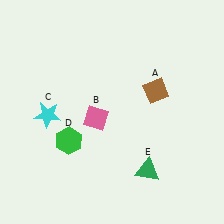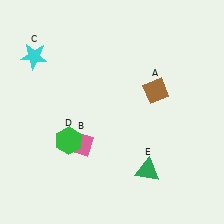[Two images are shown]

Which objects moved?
The objects that moved are: the pink diamond (B), the cyan star (C).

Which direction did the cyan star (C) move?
The cyan star (C) moved up.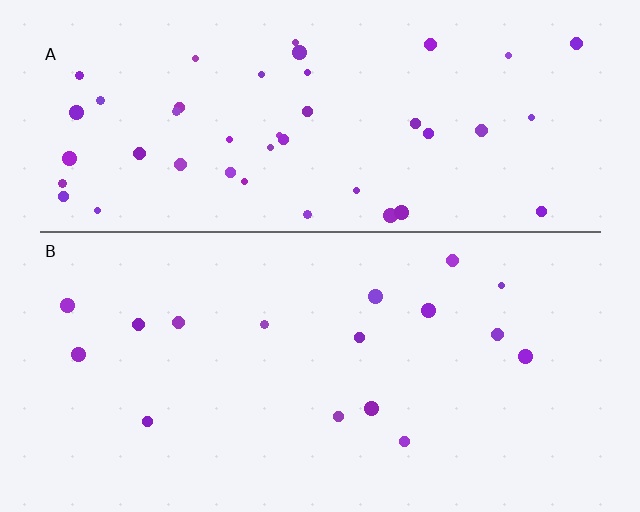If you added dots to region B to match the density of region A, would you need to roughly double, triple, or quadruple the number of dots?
Approximately triple.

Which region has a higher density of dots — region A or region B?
A (the top).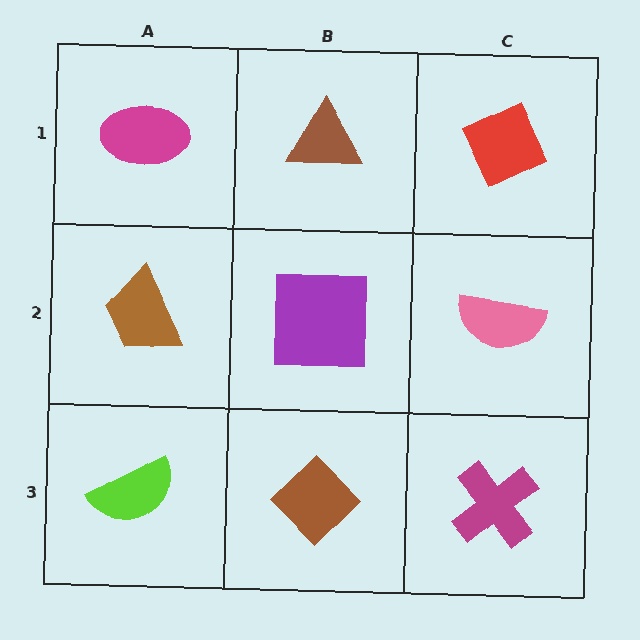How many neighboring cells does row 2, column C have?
3.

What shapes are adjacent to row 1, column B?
A purple square (row 2, column B), a magenta ellipse (row 1, column A), a red diamond (row 1, column C).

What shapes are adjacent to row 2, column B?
A brown triangle (row 1, column B), a brown diamond (row 3, column B), a brown trapezoid (row 2, column A), a pink semicircle (row 2, column C).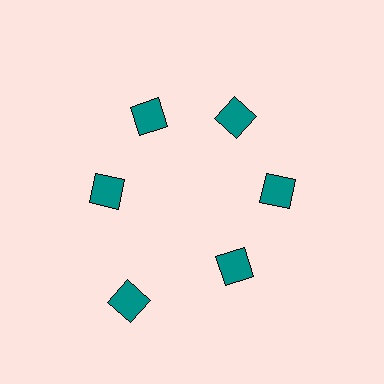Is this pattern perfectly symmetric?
No. The 6 teal diamonds are arranged in a ring, but one element near the 7 o'clock position is pushed outward from the center, breaking the 6-fold rotational symmetry.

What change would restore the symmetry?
The symmetry would be restored by moving it inward, back onto the ring so that all 6 diamonds sit at equal angles and equal distance from the center.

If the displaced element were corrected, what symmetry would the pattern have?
It would have 6-fold rotational symmetry — the pattern would map onto itself every 60 degrees.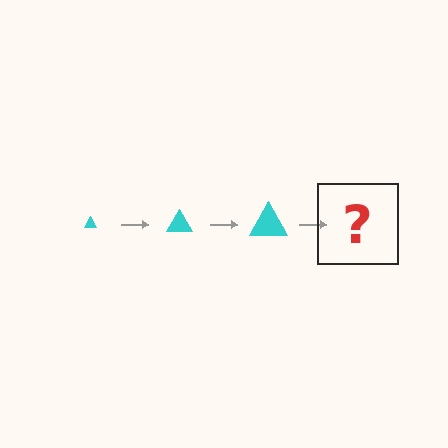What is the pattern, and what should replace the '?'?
The pattern is that the triangle gets progressively larger each step. The '?' should be a cyan triangle, larger than the previous one.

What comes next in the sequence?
The next element should be a cyan triangle, larger than the previous one.